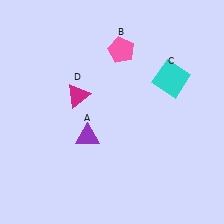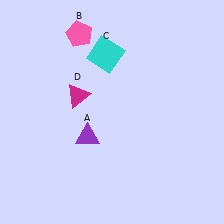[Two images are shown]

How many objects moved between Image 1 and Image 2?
2 objects moved between the two images.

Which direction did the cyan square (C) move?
The cyan square (C) moved left.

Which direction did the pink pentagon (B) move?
The pink pentagon (B) moved left.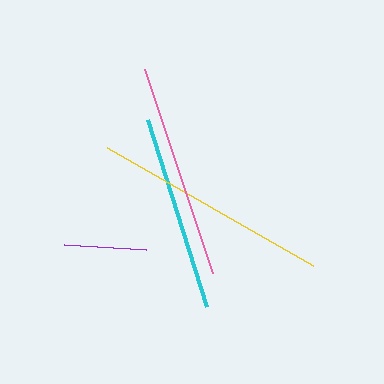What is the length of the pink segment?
The pink segment is approximately 215 pixels long.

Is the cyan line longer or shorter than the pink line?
The pink line is longer than the cyan line.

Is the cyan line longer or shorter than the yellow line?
The yellow line is longer than the cyan line.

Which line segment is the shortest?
The purple line is the shortest at approximately 82 pixels.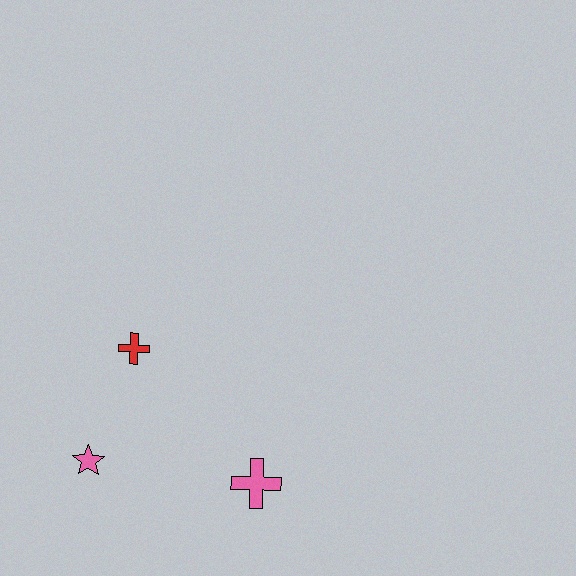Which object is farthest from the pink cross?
The red cross is farthest from the pink cross.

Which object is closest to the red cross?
The pink star is closest to the red cross.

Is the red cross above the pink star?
Yes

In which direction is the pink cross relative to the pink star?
The pink cross is to the right of the pink star.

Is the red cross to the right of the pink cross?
No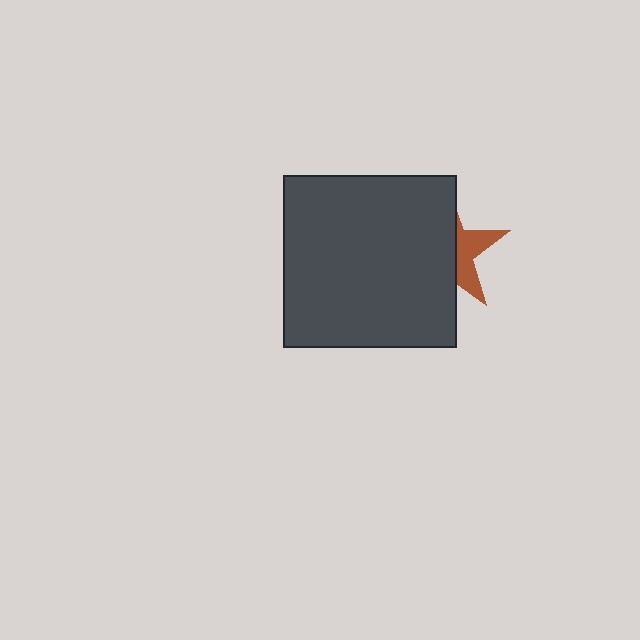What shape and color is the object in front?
The object in front is a dark gray square.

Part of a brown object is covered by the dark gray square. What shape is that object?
It is a star.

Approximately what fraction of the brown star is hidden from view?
Roughly 65% of the brown star is hidden behind the dark gray square.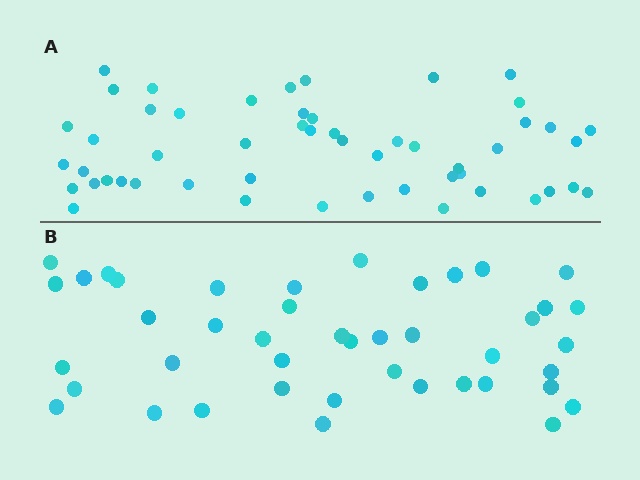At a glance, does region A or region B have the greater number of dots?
Region A (the top region) has more dots.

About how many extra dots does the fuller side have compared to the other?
Region A has roughly 8 or so more dots than region B.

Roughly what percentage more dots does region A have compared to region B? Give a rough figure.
About 20% more.